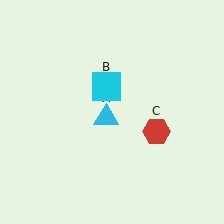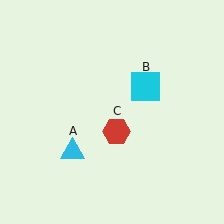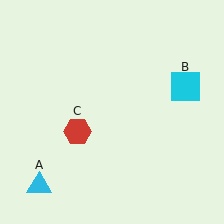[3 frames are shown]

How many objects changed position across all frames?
3 objects changed position: cyan triangle (object A), cyan square (object B), red hexagon (object C).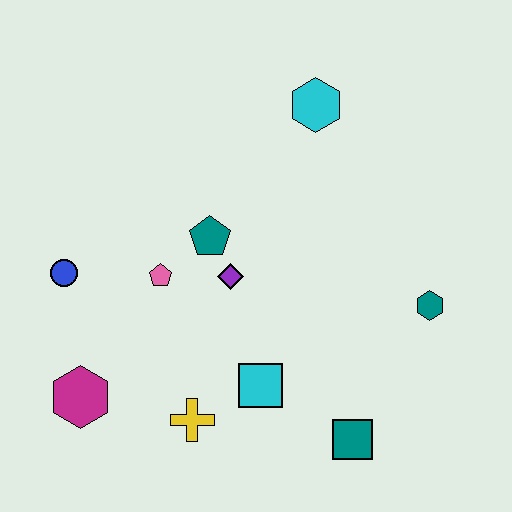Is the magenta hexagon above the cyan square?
No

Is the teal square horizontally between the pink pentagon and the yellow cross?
No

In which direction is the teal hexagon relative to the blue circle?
The teal hexagon is to the right of the blue circle.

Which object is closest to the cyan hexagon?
The teal pentagon is closest to the cyan hexagon.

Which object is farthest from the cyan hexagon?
The magenta hexagon is farthest from the cyan hexagon.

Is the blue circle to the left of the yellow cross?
Yes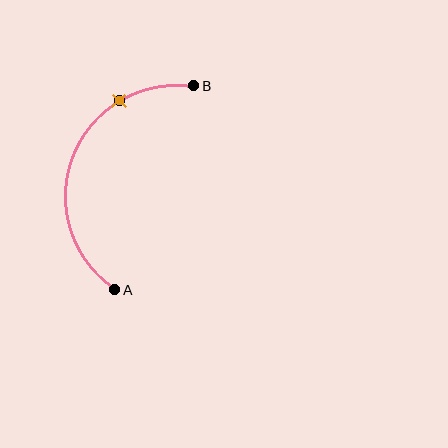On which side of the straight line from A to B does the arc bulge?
The arc bulges to the left of the straight line connecting A and B.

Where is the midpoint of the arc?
The arc midpoint is the point on the curve farthest from the straight line joining A and B. It sits to the left of that line.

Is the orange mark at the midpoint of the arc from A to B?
No. The orange mark lies on the arc but is closer to endpoint B. The arc midpoint would be at the point on the curve equidistant along the arc from both A and B.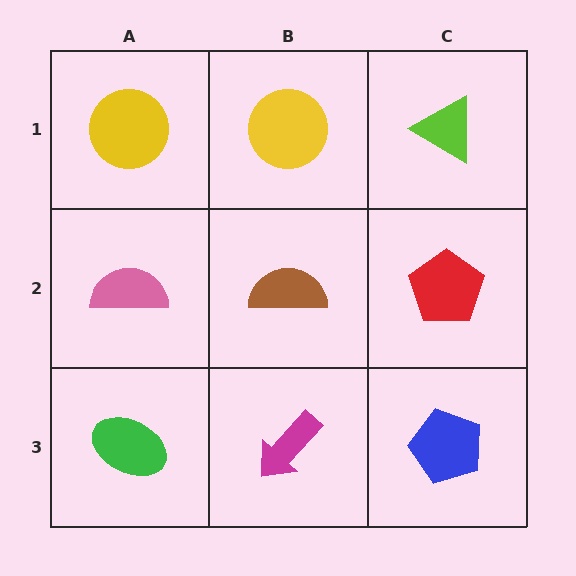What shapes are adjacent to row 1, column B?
A brown semicircle (row 2, column B), a yellow circle (row 1, column A), a lime triangle (row 1, column C).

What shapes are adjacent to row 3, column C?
A red pentagon (row 2, column C), a magenta arrow (row 3, column B).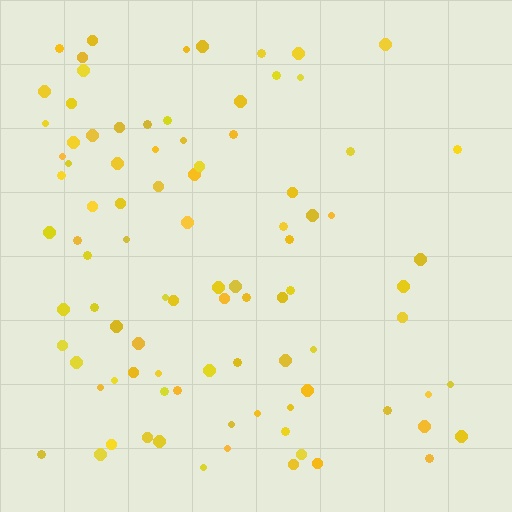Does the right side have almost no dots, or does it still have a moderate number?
Still a moderate number, just noticeably fewer than the left.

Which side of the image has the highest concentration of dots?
The left.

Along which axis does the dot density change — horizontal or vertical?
Horizontal.